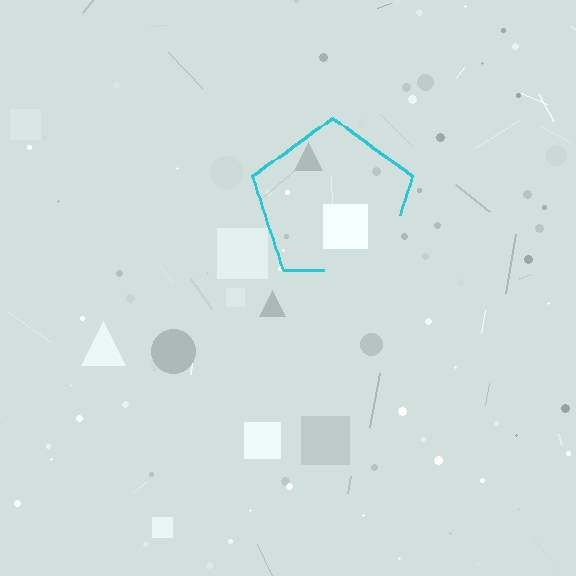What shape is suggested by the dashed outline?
The dashed outline suggests a pentagon.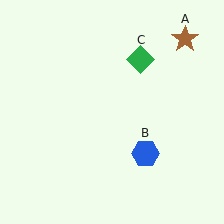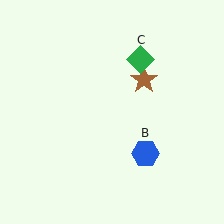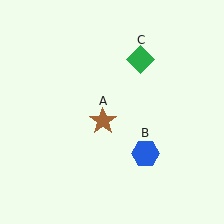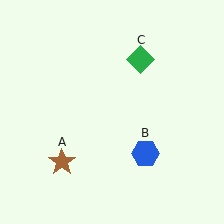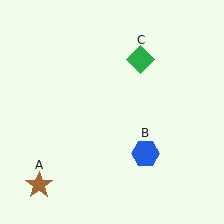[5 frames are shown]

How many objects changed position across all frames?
1 object changed position: brown star (object A).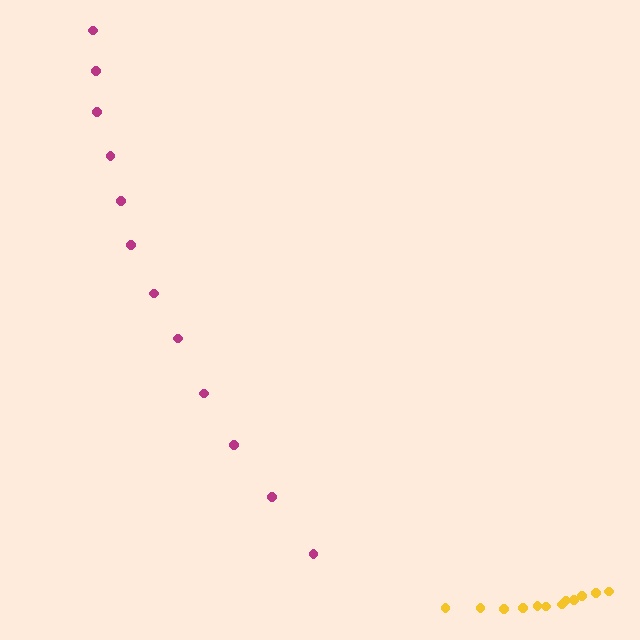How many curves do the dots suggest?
There are 2 distinct paths.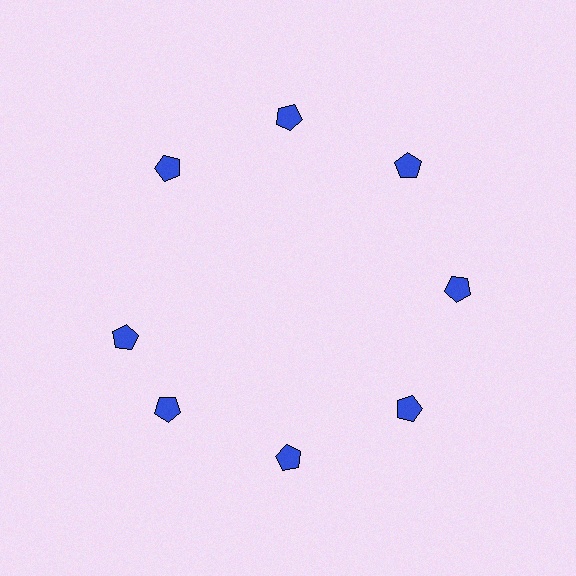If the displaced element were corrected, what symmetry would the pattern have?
It would have 8-fold rotational symmetry — the pattern would map onto itself every 45 degrees.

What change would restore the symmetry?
The symmetry would be restored by rotating it back into even spacing with its neighbors so that all 8 pentagons sit at equal angles and equal distance from the center.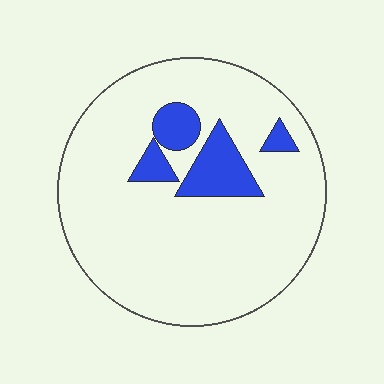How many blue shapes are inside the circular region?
4.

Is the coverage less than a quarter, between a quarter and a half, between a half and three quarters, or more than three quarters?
Less than a quarter.